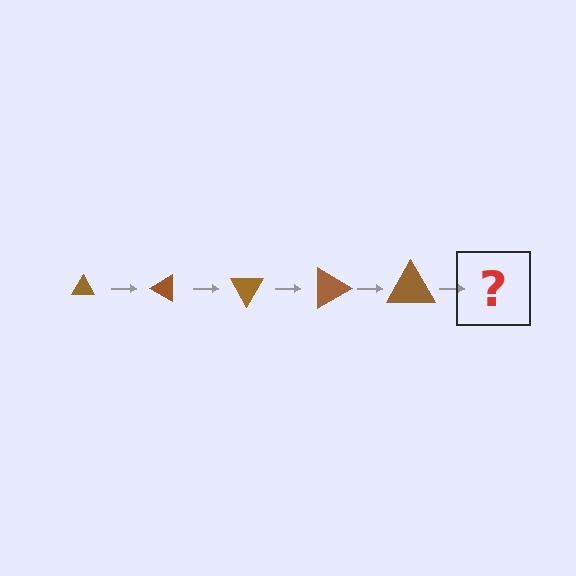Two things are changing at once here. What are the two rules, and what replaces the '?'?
The two rules are that the triangle grows larger each step and it rotates 30 degrees each step. The '?' should be a triangle, larger than the previous one and rotated 150 degrees from the start.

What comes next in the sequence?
The next element should be a triangle, larger than the previous one and rotated 150 degrees from the start.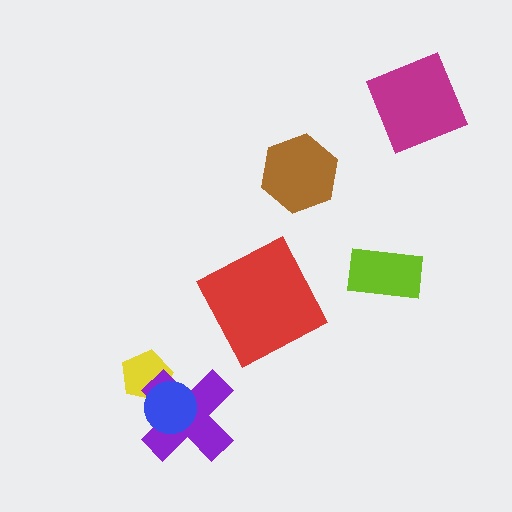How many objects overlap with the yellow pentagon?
2 objects overlap with the yellow pentagon.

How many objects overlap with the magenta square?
0 objects overlap with the magenta square.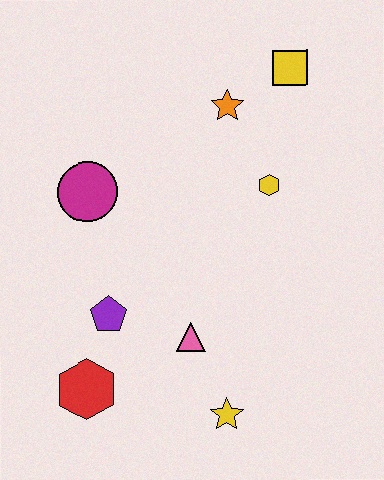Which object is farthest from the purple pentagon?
The yellow square is farthest from the purple pentagon.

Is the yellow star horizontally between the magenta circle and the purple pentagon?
No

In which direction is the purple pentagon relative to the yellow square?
The purple pentagon is below the yellow square.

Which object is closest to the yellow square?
The orange star is closest to the yellow square.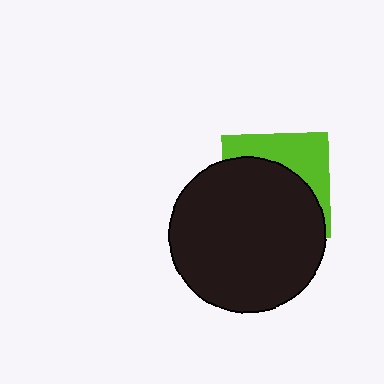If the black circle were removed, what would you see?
You would see the complete lime square.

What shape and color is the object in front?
The object in front is a black circle.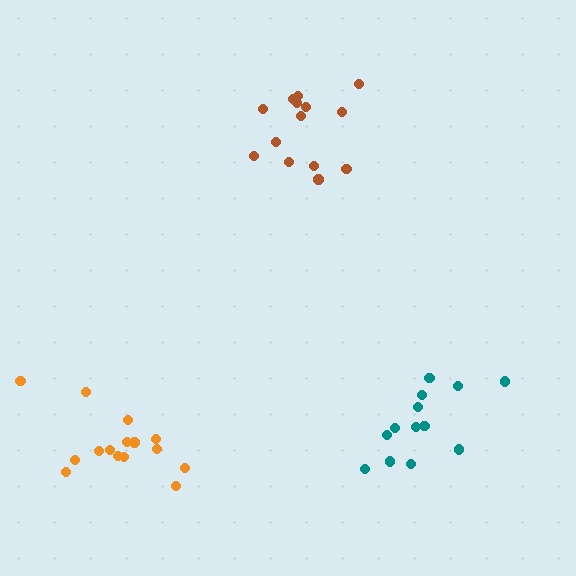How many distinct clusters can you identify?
There are 3 distinct clusters.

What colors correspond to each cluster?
The clusters are colored: teal, brown, orange.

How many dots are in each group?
Group 1: 13 dots, Group 2: 14 dots, Group 3: 15 dots (42 total).